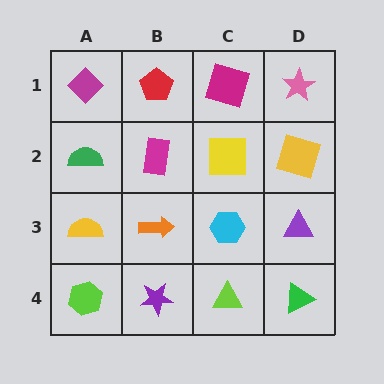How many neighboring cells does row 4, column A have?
2.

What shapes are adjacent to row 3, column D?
A yellow square (row 2, column D), a green triangle (row 4, column D), a cyan hexagon (row 3, column C).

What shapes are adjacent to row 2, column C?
A magenta square (row 1, column C), a cyan hexagon (row 3, column C), a magenta rectangle (row 2, column B), a yellow square (row 2, column D).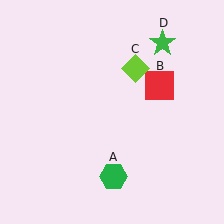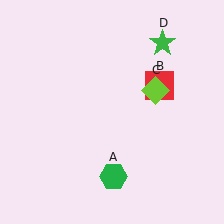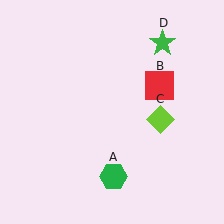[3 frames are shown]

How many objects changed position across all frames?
1 object changed position: lime diamond (object C).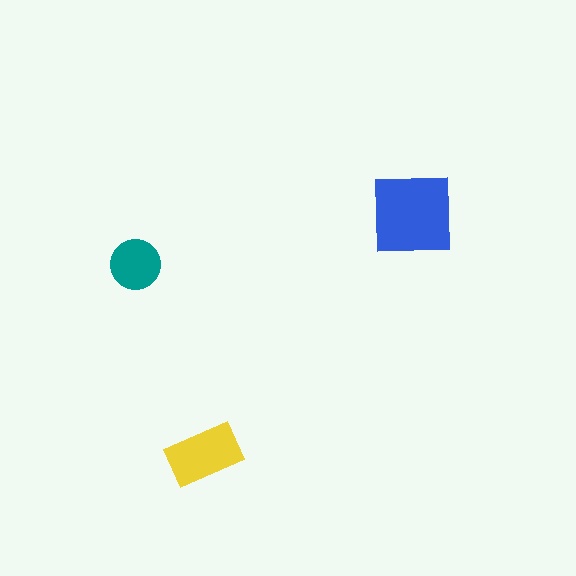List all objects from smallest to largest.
The teal circle, the yellow rectangle, the blue square.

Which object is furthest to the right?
The blue square is rightmost.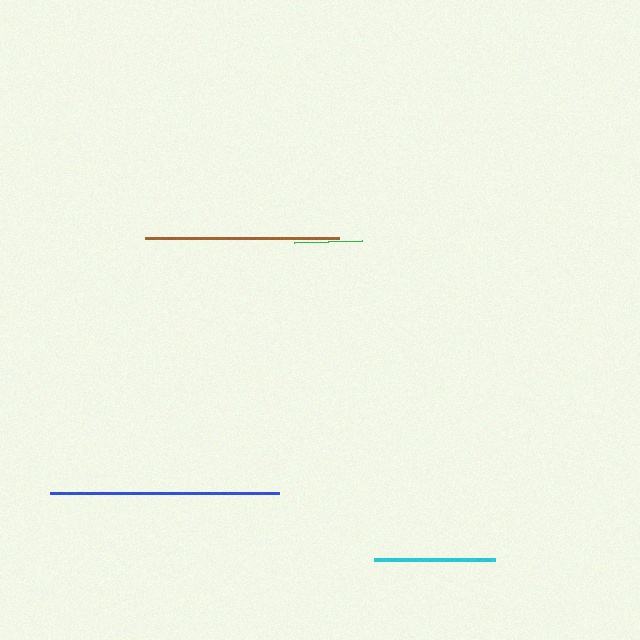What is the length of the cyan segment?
The cyan segment is approximately 120 pixels long.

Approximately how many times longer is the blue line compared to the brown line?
The blue line is approximately 1.2 times the length of the brown line.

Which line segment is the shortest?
The green line is the shortest at approximately 68 pixels.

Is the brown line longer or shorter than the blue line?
The blue line is longer than the brown line.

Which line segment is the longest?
The blue line is the longest at approximately 229 pixels.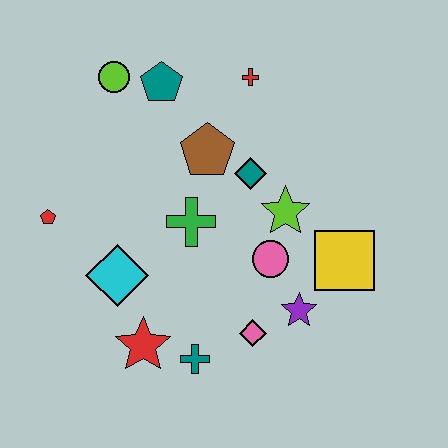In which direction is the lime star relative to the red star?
The lime star is to the right of the red star.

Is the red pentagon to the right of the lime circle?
No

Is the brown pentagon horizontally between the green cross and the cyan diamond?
No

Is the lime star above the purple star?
Yes